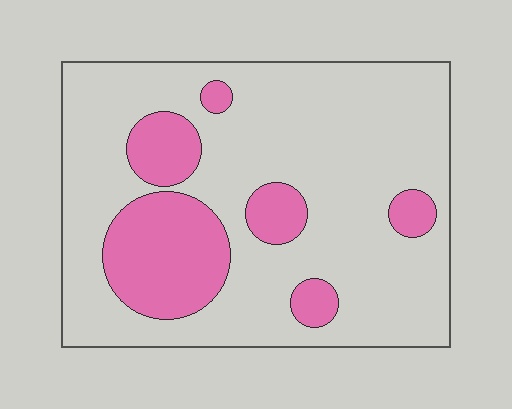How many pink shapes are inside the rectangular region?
6.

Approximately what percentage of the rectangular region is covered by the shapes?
Approximately 25%.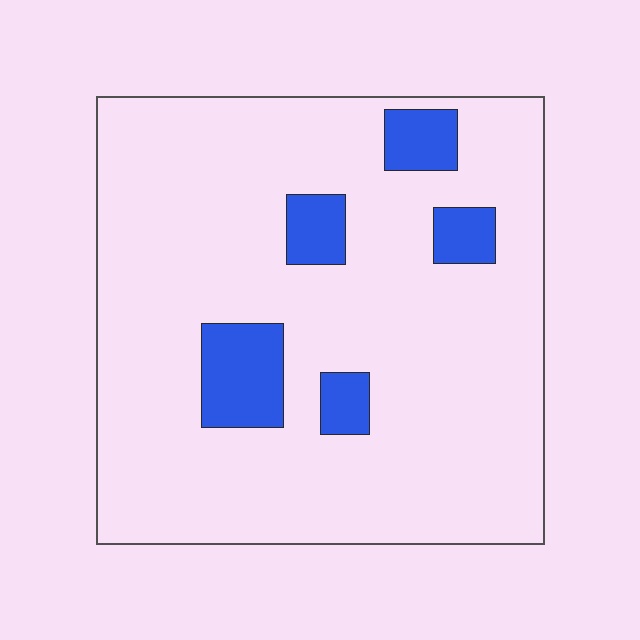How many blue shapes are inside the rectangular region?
5.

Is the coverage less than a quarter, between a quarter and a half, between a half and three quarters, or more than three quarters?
Less than a quarter.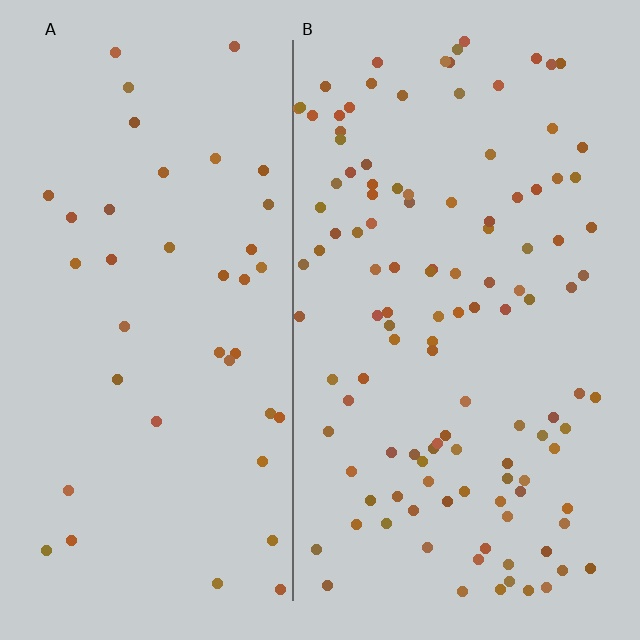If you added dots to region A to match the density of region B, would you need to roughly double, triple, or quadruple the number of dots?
Approximately triple.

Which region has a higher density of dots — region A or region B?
B (the right).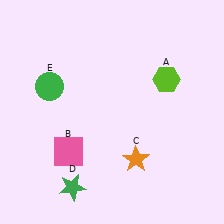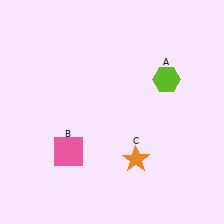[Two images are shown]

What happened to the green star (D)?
The green star (D) was removed in Image 2. It was in the bottom-left area of Image 1.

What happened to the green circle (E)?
The green circle (E) was removed in Image 2. It was in the top-left area of Image 1.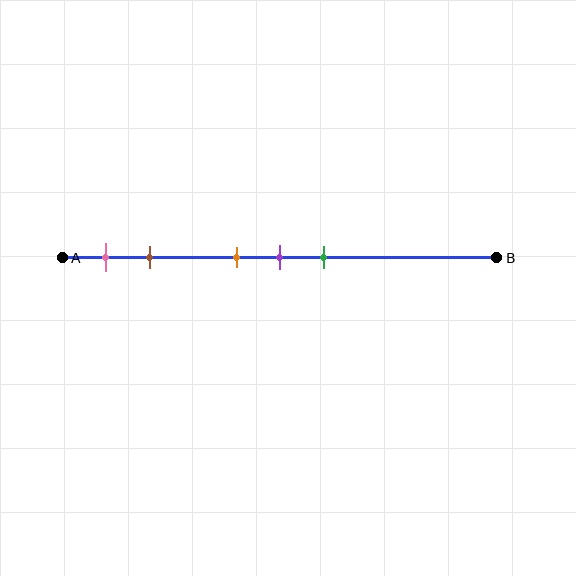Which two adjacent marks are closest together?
The orange and purple marks are the closest adjacent pair.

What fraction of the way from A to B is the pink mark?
The pink mark is approximately 10% (0.1) of the way from A to B.